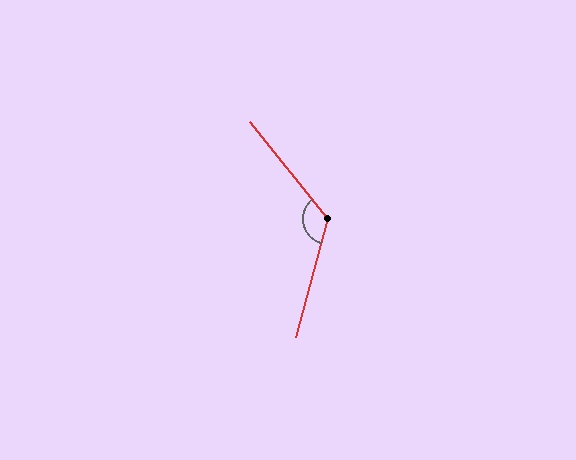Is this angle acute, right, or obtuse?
It is obtuse.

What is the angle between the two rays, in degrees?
Approximately 126 degrees.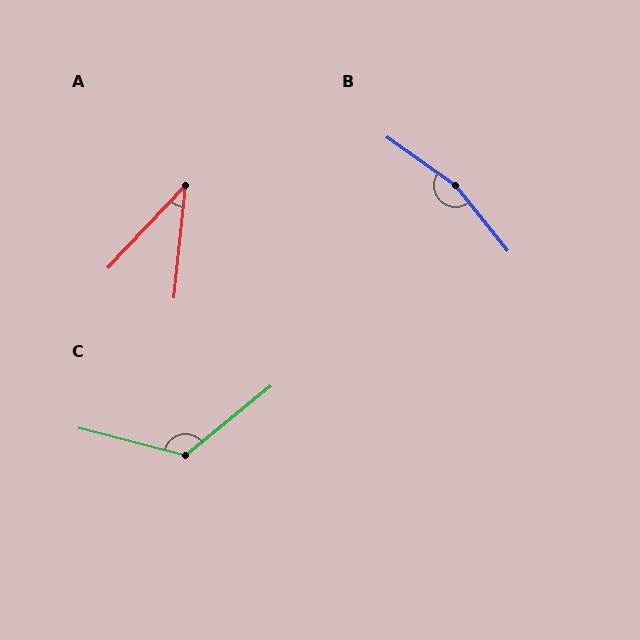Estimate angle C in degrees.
Approximately 126 degrees.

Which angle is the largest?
B, at approximately 164 degrees.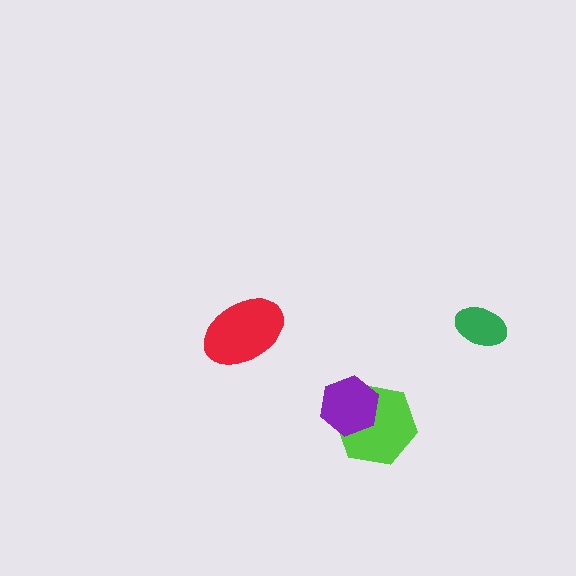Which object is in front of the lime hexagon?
The purple hexagon is in front of the lime hexagon.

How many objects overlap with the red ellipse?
0 objects overlap with the red ellipse.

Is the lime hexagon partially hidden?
Yes, it is partially covered by another shape.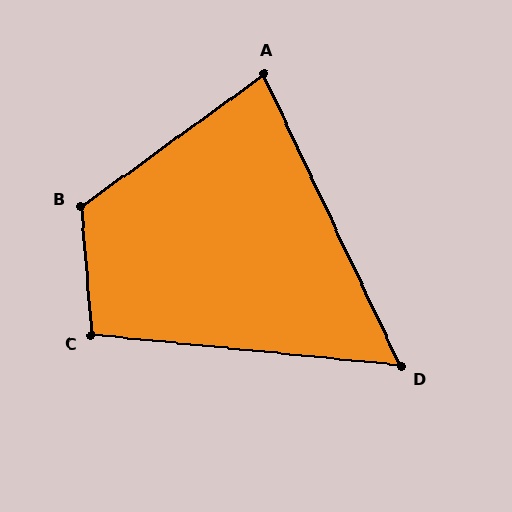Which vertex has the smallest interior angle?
D, at approximately 59 degrees.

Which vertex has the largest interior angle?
B, at approximately 121 degrees.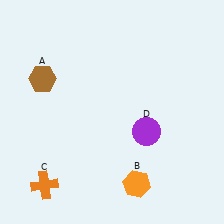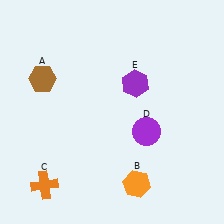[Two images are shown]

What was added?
A purple hexagon (E) was added in Image 2.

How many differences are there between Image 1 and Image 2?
There is 1 difference between the two images.